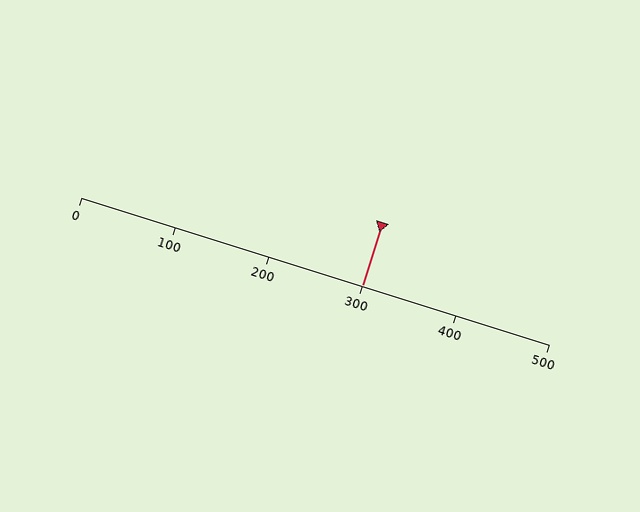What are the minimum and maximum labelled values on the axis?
The axis runs from 0 to 500.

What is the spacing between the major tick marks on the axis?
The major ticks are spaced 100 apart.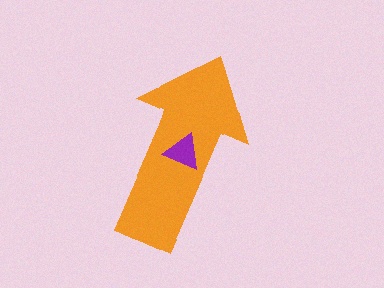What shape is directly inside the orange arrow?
The purple triangle.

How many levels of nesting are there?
2.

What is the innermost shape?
The purple triangle.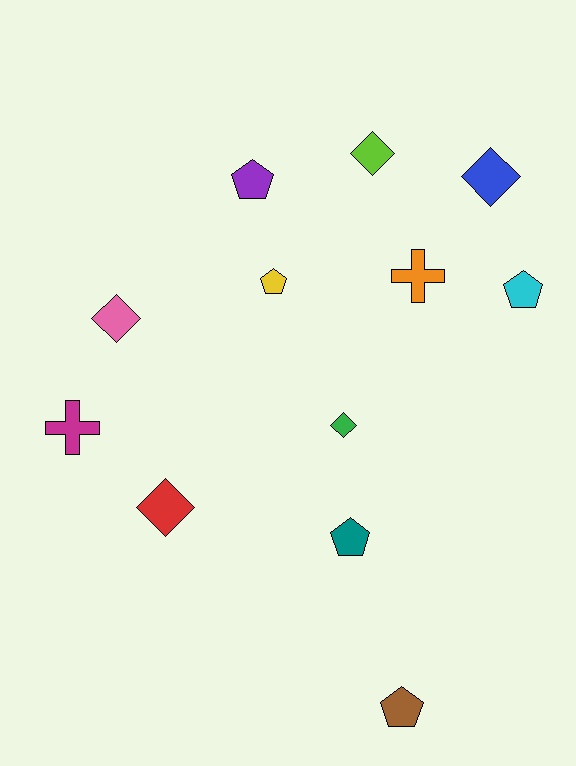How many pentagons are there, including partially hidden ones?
There are 5 pentagons.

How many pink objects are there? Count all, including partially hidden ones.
There is 1 pink object.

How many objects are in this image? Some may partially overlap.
There are 12 objects.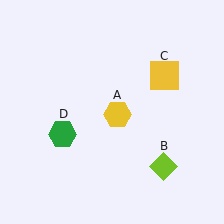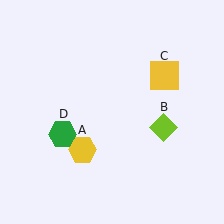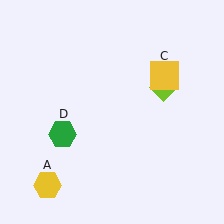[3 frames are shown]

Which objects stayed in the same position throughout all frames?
Yellow square (object C) and green hexagon (object D) remained stationary.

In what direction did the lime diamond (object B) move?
The lime diamond (object B) moved up.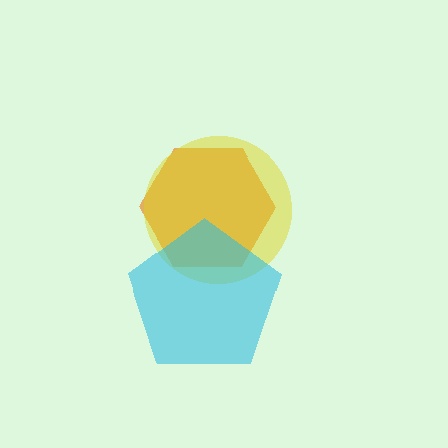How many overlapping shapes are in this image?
There are 3 overlapping shapes in the image.